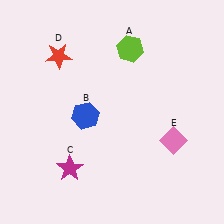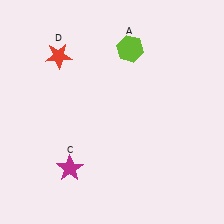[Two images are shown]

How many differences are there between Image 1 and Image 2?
There are 2 differences between the two images.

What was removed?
The pink diamond (E), the blue hexagon (B) were removed in Image 2.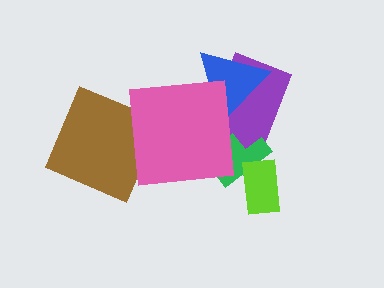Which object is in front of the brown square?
The pink square is in front of the brown square.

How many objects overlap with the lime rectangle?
1 object overlaps with the lime rectangle.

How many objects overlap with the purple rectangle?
3 objects overlap with the purple rectangle.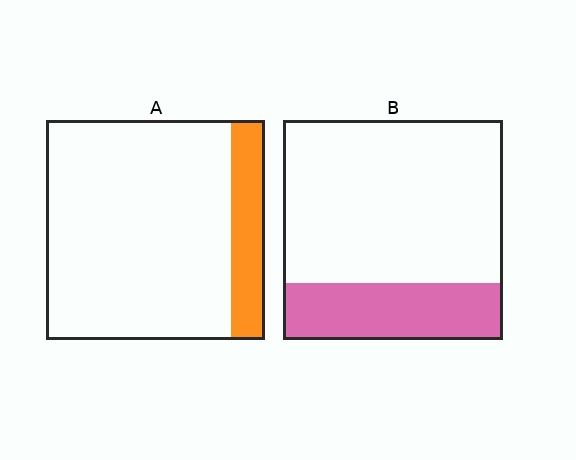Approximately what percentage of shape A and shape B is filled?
A is approximately 15% and B is approximately 25%.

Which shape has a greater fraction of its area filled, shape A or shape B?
Shape B.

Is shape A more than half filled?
No.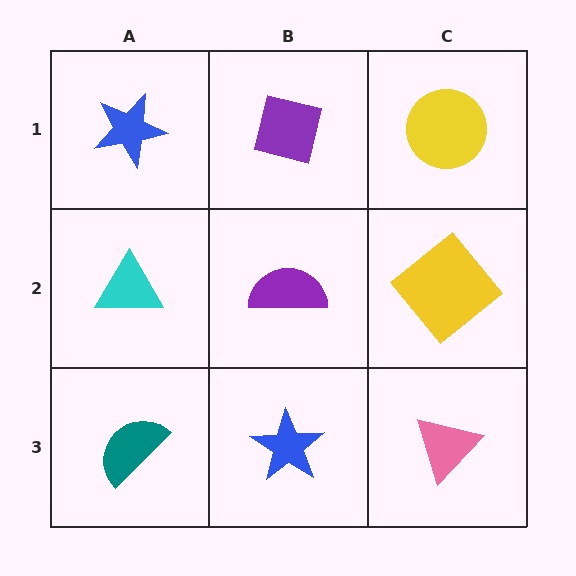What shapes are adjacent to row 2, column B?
A purple square (row 1, column B), a blue star (row 3, column B), a cyan triangle (row 2, column A), a yellow diamond (row 2, column C).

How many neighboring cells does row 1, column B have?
3.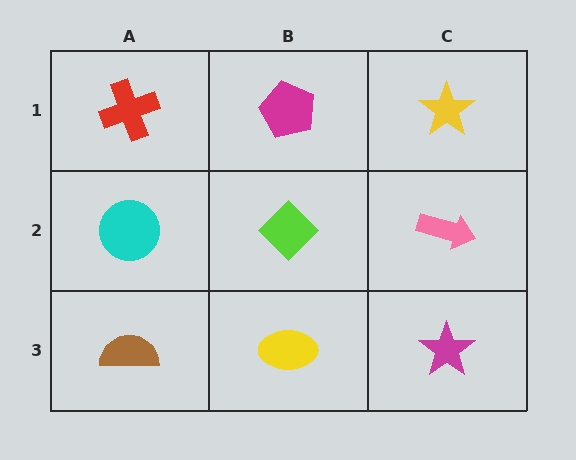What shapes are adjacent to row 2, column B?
A magenta pentagon (row 1, column B), a yellow ellipse (row 3, column B), a cyan circle (row 2, column A), a pink arrow (row 2, column C).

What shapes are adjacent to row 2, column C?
A yellow star (row 1, column C), a magenta star (row 3, column C), a lime diamond (row 2, column B).